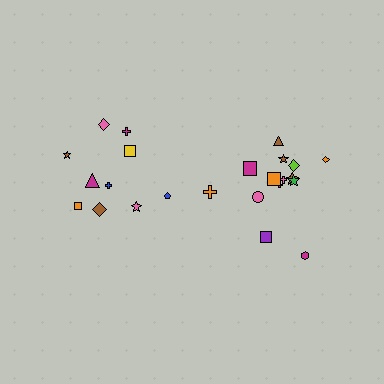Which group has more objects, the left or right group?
The right group.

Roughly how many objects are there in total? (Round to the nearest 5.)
Roughly 25 objects in total.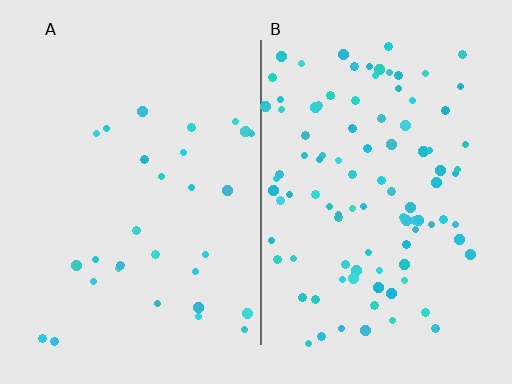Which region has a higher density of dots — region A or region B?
B (the right).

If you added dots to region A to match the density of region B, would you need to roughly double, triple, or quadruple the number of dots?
Approximately triple.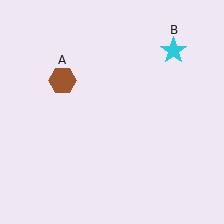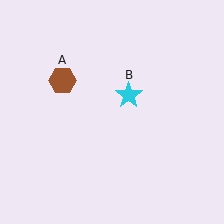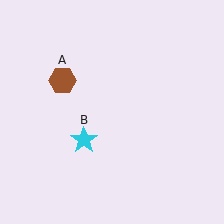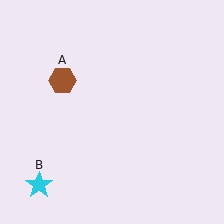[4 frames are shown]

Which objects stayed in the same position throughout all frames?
Brown hexagon (object A) remained stationary.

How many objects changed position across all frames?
1 object changed position: cyan star (object B).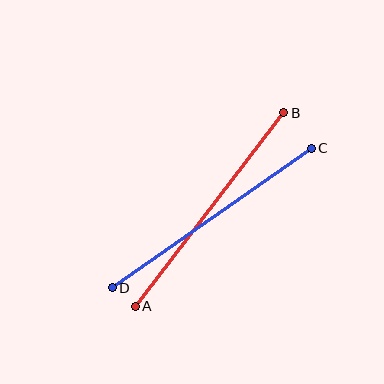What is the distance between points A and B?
The distance is approximately 244 pixels.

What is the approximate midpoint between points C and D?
The midpoint is at approximately (212, 218) pixels.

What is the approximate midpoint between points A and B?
The midpoint is at approximately (209, 210) pixels.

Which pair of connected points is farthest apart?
Points A and B are farthest apart.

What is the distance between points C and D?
The distance is approximately 243 pixels.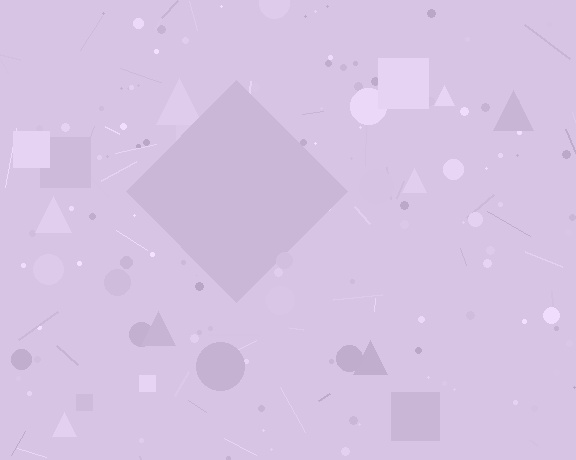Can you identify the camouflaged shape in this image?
The camouflaged shape is a diamond.